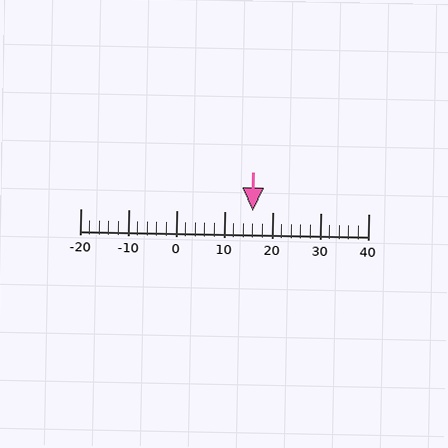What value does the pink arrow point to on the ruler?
The pink arrow points to approximately 16.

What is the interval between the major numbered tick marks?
The major tick marks are spaced 10 units apart.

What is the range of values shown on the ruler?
The ruler shows values from -20 to 40.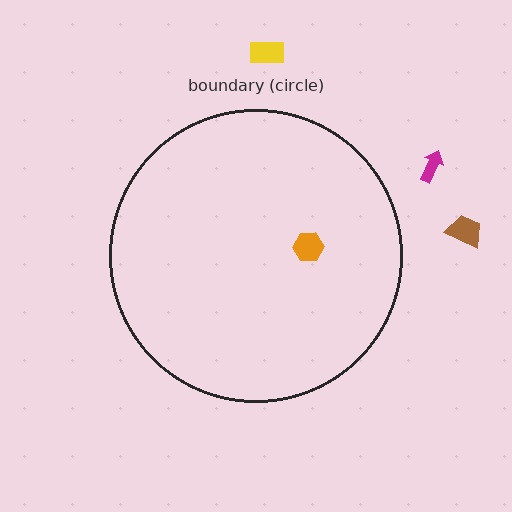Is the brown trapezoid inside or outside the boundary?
Outside.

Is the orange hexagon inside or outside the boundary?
Inside.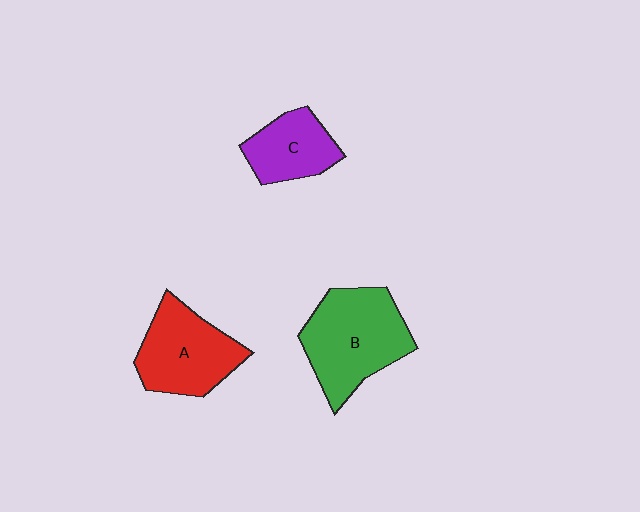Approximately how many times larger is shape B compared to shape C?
Approximately 1.7 times.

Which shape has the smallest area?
Shape C (purple).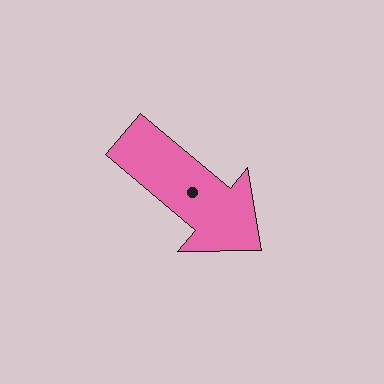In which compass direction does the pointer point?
Southeast.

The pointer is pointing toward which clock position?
Roughly 4 o'clock.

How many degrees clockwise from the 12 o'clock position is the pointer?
Approximately 130 degrees.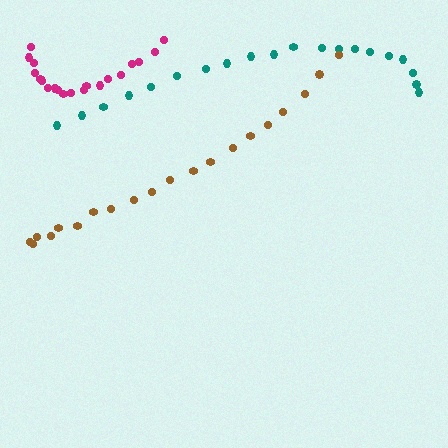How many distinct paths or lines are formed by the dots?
There are 3 distinct paths.